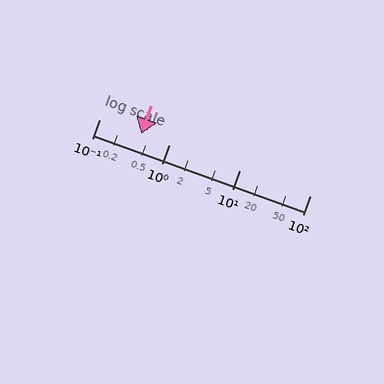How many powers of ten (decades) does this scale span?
The scale spans 3 decades, from 0.1 to 100.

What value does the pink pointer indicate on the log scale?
The pointer indicates approximately 0.39.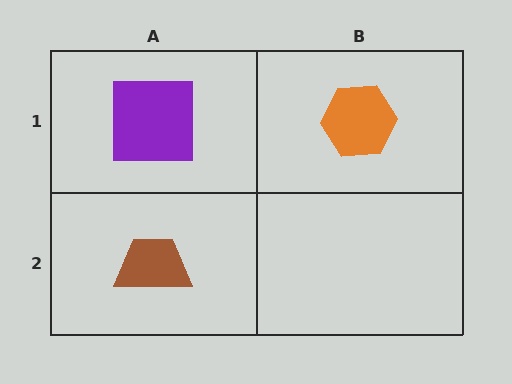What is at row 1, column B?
An orange hexagon.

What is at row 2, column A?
A brown trapezoid.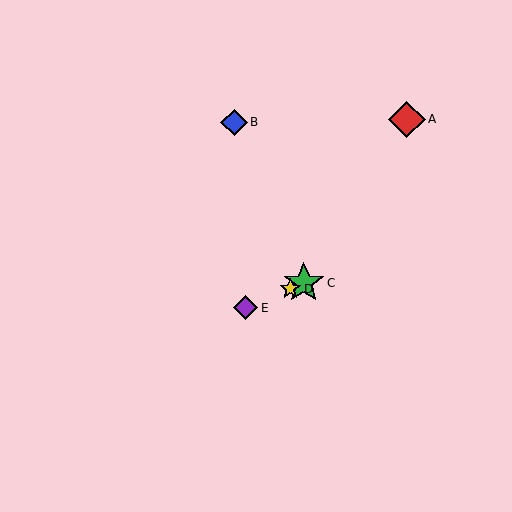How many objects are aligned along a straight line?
3 objects (C, D, E) are aligned along a straight line.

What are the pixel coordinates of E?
Object E is at (246, 308).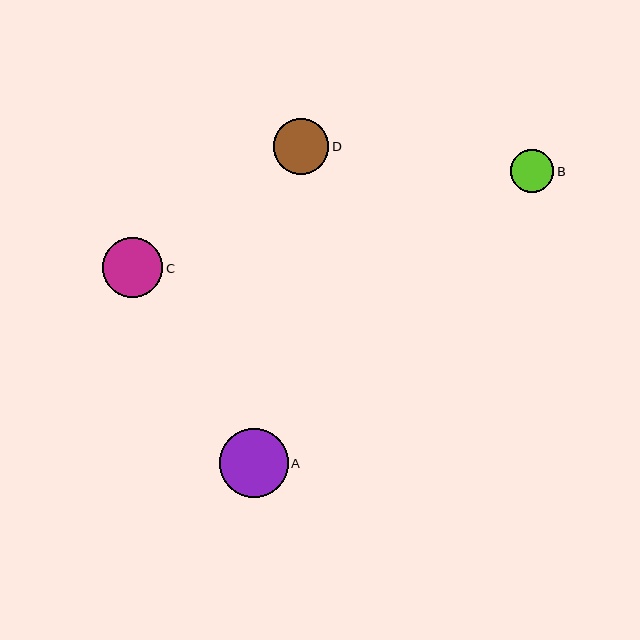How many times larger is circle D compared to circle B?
Circle D is approximately 1.3 times the size of circle B.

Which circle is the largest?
Circle A is the largest with a size of approximately 69 pixels.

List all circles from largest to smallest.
From largest to smallest: A, C, D, B.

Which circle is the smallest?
Circle B is the smallest with a size of approximately 43 pixels.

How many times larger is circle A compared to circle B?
Circle A is approximately 1.6 times the size of circle B.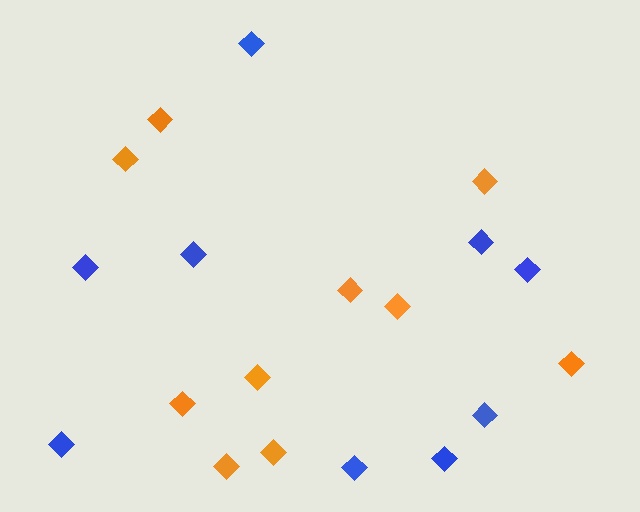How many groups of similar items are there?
There are 2 groups: one group of blue diamonds (9) and one group of orange diamonds (10).